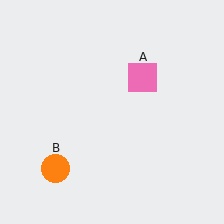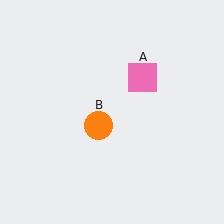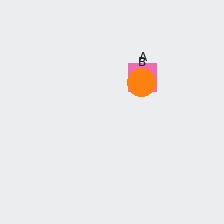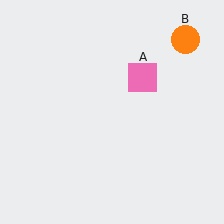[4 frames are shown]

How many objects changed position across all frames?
1 object changed position: orange circle (object B).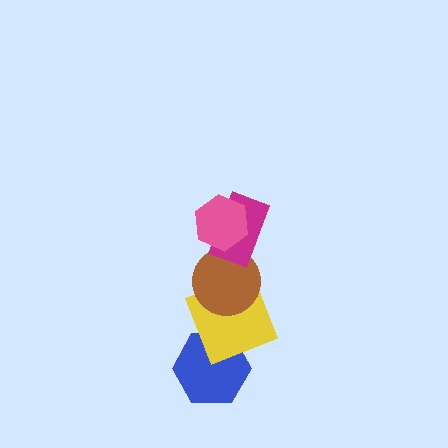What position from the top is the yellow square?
The yellow square is 4th from the top.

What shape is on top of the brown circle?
The magenta rectangle is on top of the brown circle.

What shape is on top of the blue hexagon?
The yellow square is on top of the blue hexagon.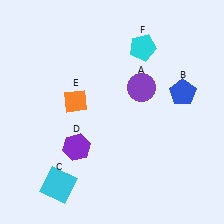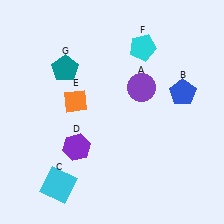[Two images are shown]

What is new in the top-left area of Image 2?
A teal pentagon (G) was added in the top-left area of Image 2.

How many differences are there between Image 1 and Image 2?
There is 1 difference between the two images.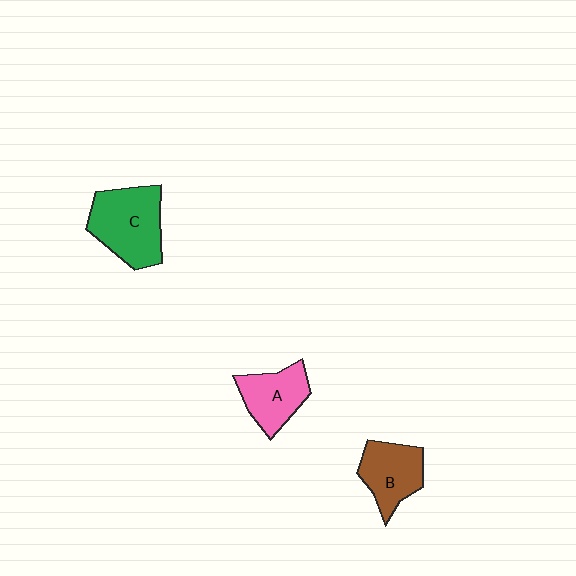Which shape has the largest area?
Shape C (green).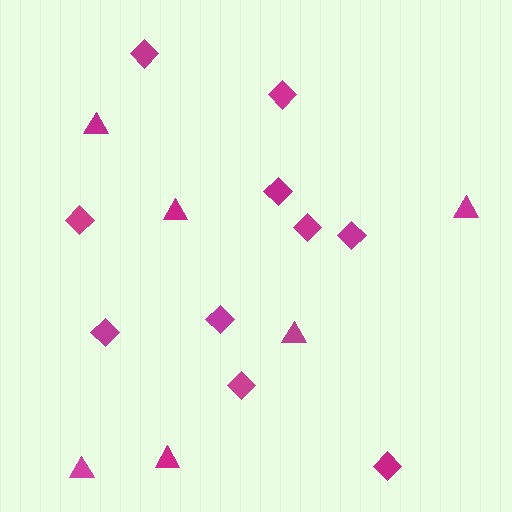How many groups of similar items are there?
There are 2 groups: one group of triangles (6) and one group of diamonds (10).